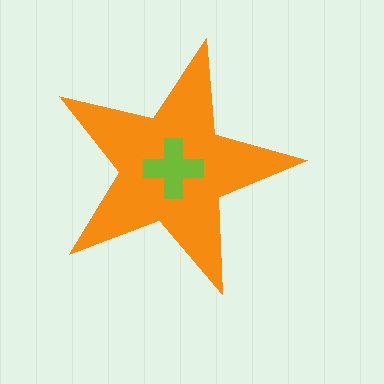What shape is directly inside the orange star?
The lime cross.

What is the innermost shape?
The lime cross.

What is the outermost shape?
The orange star.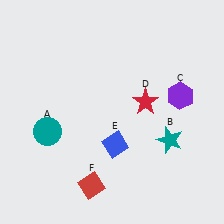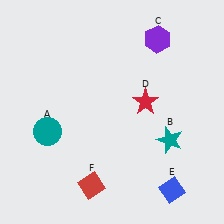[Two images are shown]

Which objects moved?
The objects that moved are: the purple hexagon (C), the blue diamond (E).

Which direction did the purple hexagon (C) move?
The purple hexagon (C) moved up.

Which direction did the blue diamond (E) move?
The blue diamond (E) moved right.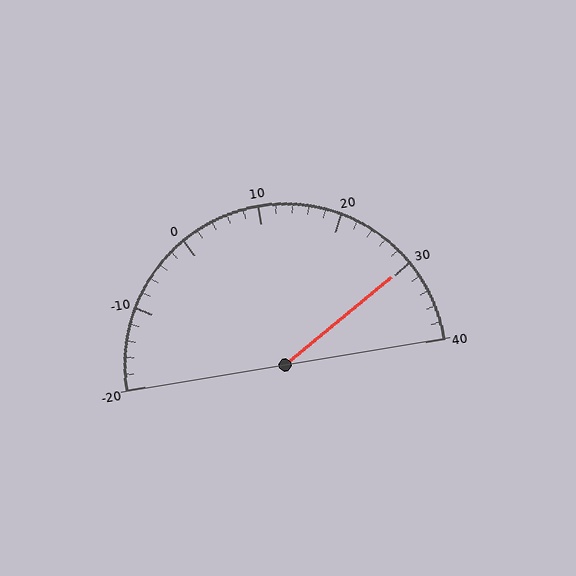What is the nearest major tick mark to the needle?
The nearest major tick mark is 30.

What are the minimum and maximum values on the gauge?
The gauge ranges from -20 to 40.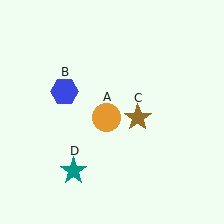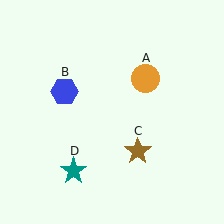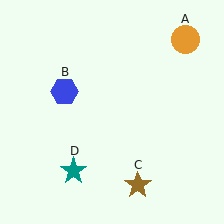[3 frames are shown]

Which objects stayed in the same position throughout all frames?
Blue hexagon (object B) and teal star (object D) remained stationary.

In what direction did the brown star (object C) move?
The brown star (object C) moved down.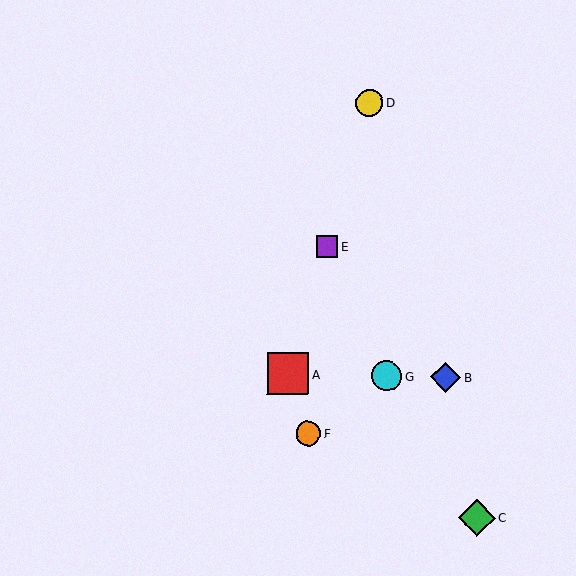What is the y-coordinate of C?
Object C is at y≈518.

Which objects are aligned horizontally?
Objects A, B, G are aligned horizontally.